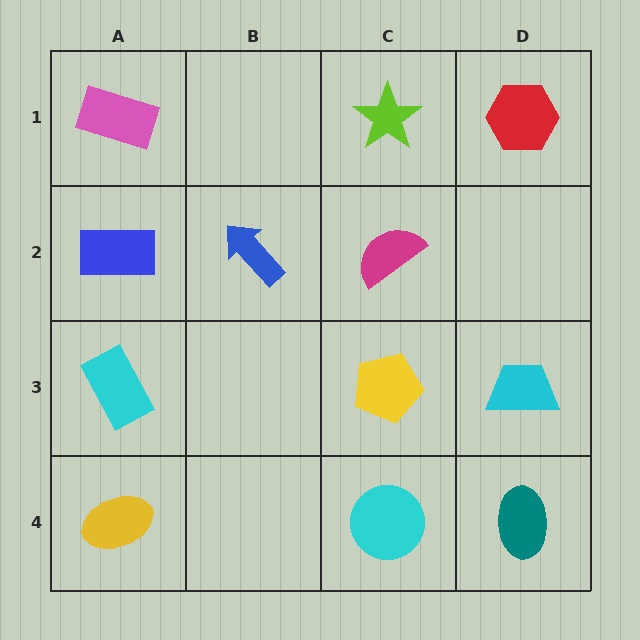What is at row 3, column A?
A cyan rectangle.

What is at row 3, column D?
A cyan trapezoid.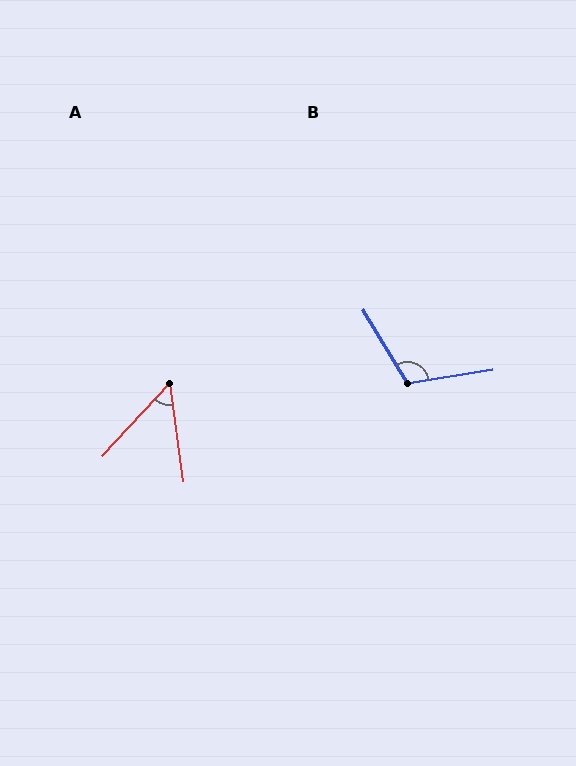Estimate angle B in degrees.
Approximately 112 degrees.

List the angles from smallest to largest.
A (51°), B (112°).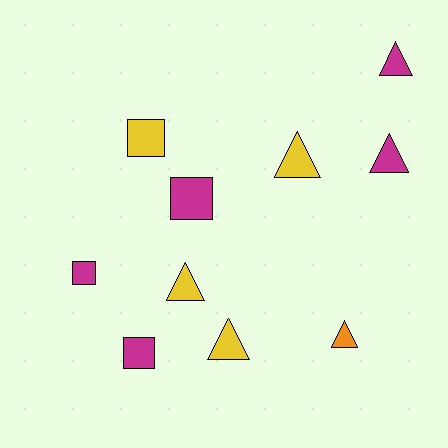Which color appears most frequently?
Magenta, with 5 objects.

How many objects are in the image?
There are 10 objects.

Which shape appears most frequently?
Triangle, with 6 objects.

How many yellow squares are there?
There is 1 yellow square.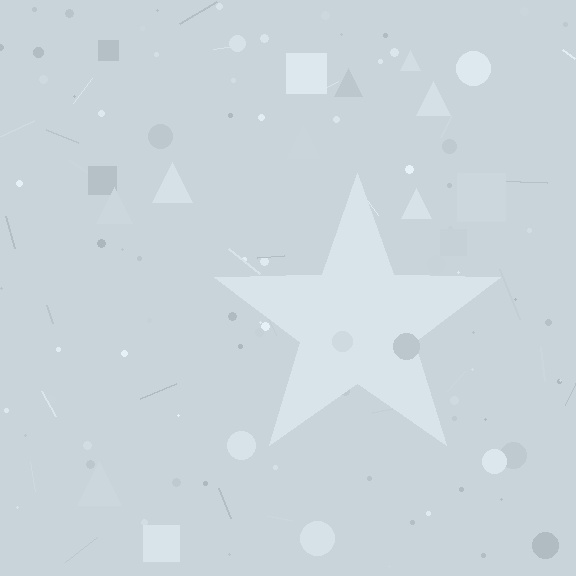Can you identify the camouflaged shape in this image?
The camouflaged shape is a star.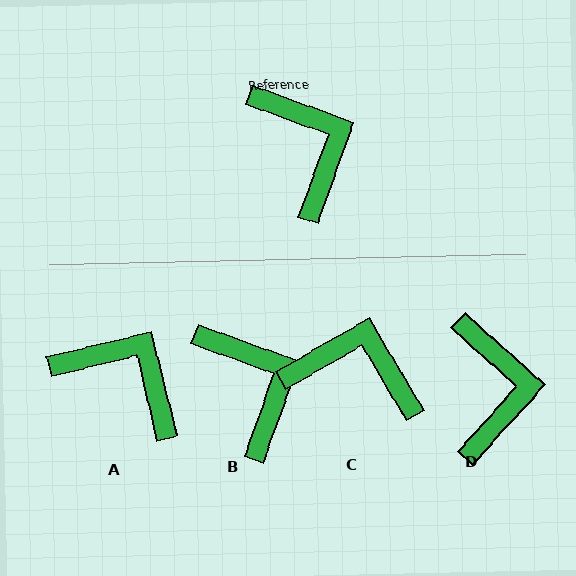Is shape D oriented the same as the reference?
No, it is off by about 22 degrees.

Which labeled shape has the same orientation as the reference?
B.